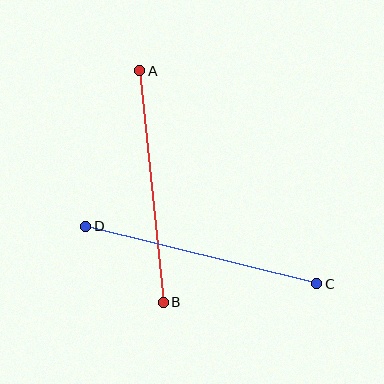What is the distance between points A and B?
The distance is approximately 232 pixels.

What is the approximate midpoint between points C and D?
The midpoint is at approximately (201, 255) pixels.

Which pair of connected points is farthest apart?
Points C and D are farthest apart.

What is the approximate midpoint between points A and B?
The midpoint is at approximately (152, 187) pixels.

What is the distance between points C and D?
The distance is approximately 238 pixels.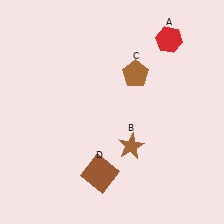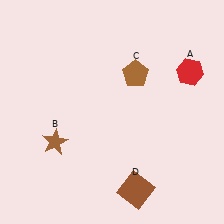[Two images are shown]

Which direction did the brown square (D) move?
The brown square (D) moved right.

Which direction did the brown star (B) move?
The brown star (B) moved left.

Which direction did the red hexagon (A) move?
The red hexagon (A) moved down.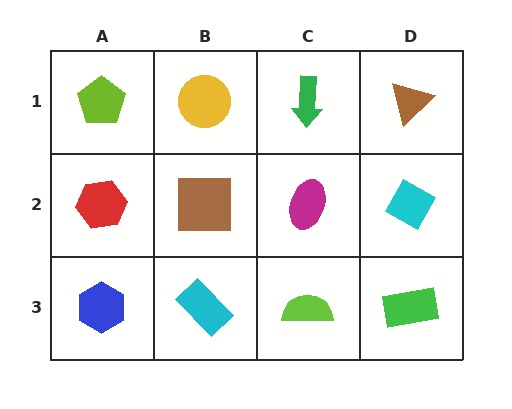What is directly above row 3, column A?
A red hexagon.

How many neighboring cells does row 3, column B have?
3.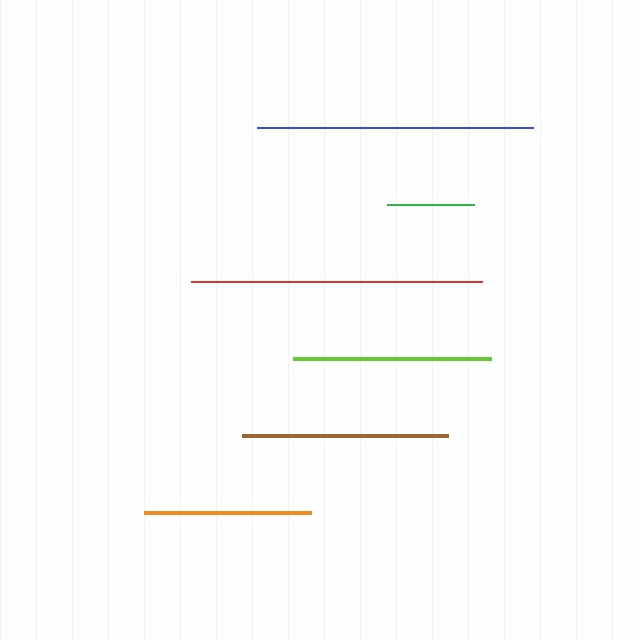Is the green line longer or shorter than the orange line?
The orange line is longer than the green line.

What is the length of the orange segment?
The orange segment is approximately 167 pixels long.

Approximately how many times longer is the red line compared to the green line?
The red line is approximately 3.4 times the length of the green line.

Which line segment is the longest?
The red line is the longest at approximately 291 pixels.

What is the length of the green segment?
The green segment is approximately 87 pixels long.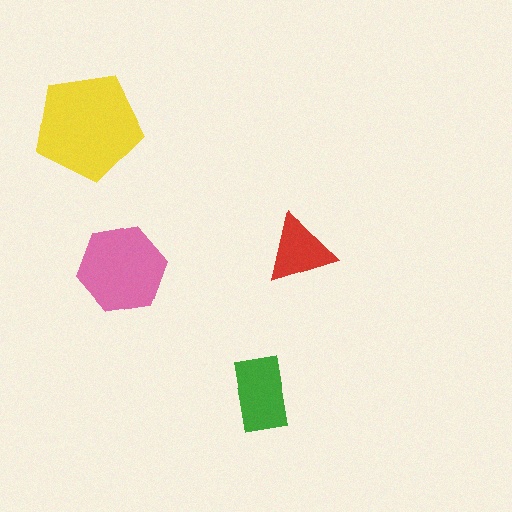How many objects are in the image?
There are 4 objects in the image.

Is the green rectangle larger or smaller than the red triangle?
Larger.